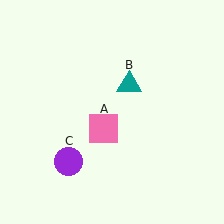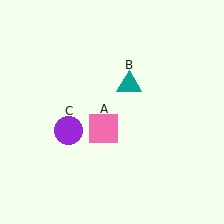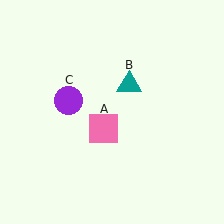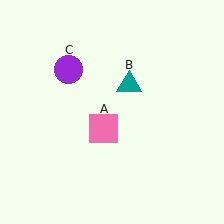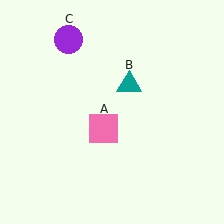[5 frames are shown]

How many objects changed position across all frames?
1 object changed position: purple circle (object C).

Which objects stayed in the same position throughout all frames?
Pink square (object A) and teal triangle (object B) remained stationary.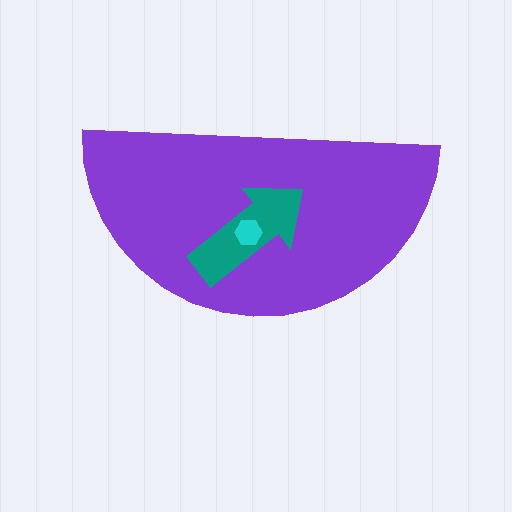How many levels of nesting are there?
3.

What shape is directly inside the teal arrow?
The cyan hexagon.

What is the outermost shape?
The purple semicircle.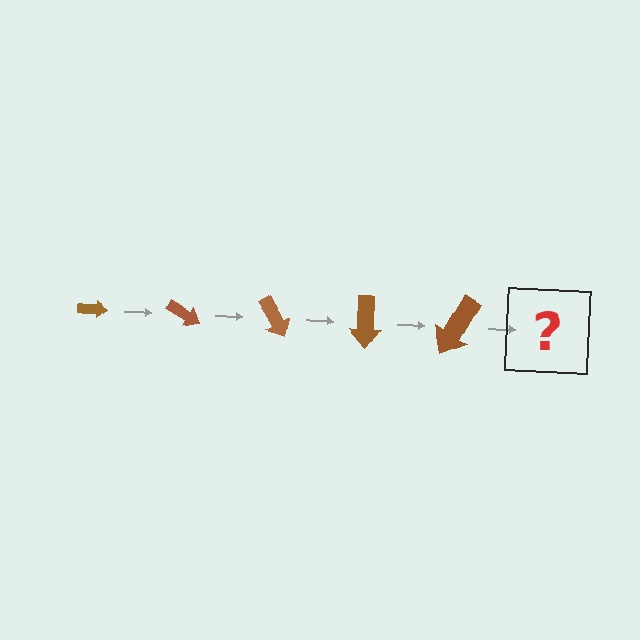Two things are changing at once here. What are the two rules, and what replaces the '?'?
The two rules are that the arrow grows larger each step and it rotates 30 degrees each step. The '?' should be an arrow, larger than the previous one and rotated 150 degrees from the start.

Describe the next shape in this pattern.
It should be an arrow, larger than the previous one and rotated 150 degrees from the start.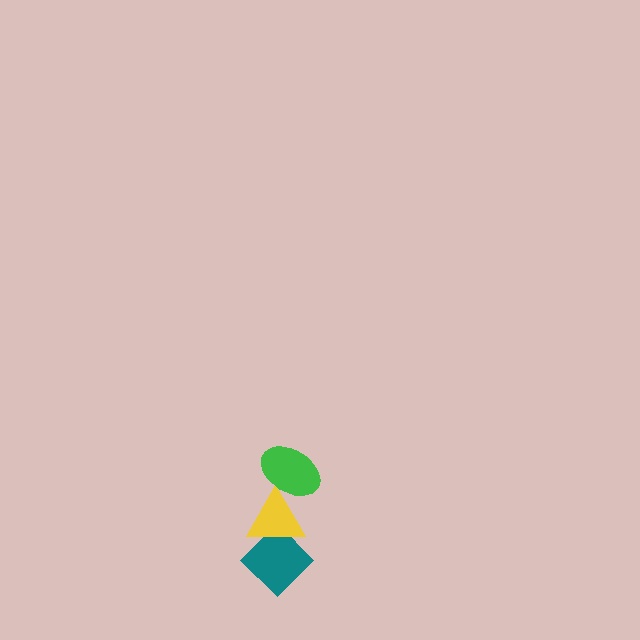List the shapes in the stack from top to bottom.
From top to bottom: the green ellipse, the yellow triangle, the teal diamond.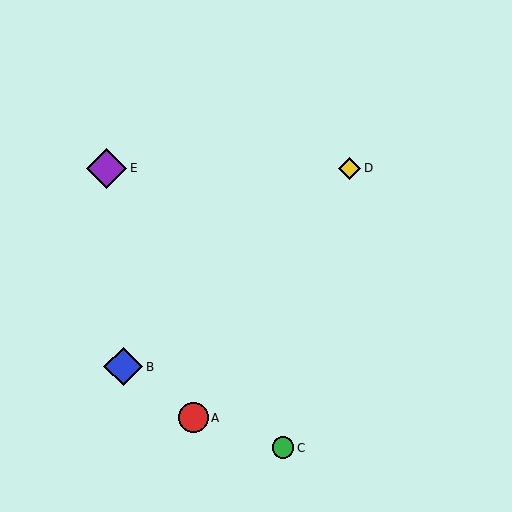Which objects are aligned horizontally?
Objects D, E are aligned horizontally.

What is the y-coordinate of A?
Object A is at y≈418.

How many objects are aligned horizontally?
2 objects (D, E) are aligned horizontally.